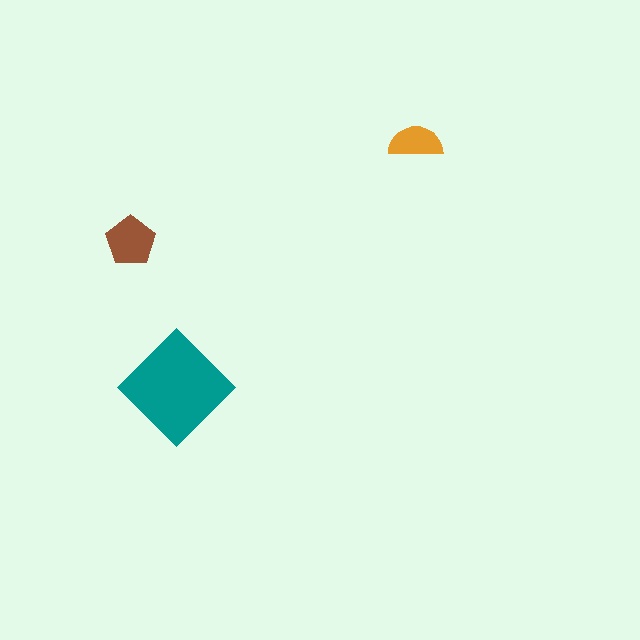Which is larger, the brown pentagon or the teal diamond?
The teal diamond.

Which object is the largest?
The teal diamond.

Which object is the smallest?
The orange semicircle.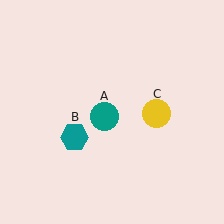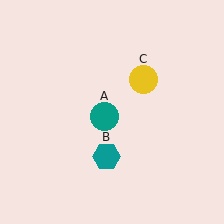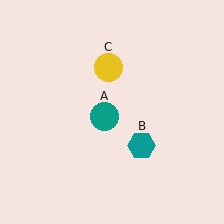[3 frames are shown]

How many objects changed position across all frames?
2 objects changed position: teal hexagon (object B), yellow circle (object C).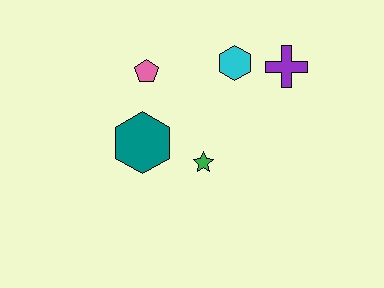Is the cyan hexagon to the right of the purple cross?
No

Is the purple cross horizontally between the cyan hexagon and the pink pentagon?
No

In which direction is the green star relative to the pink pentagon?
The green star is below the pink pentagon.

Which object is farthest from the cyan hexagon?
The teal hexagon is farthest from the cyan hexagon.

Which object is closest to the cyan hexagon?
The purple cross is closest to the cyan hexagon.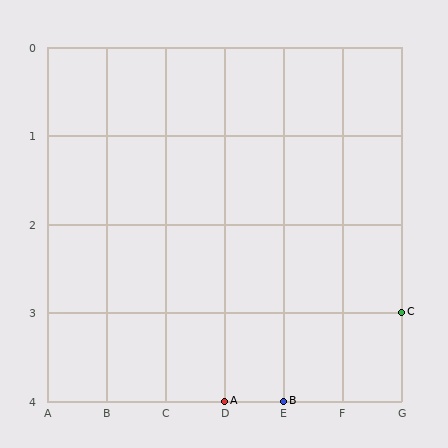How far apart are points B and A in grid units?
Points B and A are 1 column apart.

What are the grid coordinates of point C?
Point C is at grid coordinates (G, 3).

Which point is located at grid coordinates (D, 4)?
Point A is at (D, 4).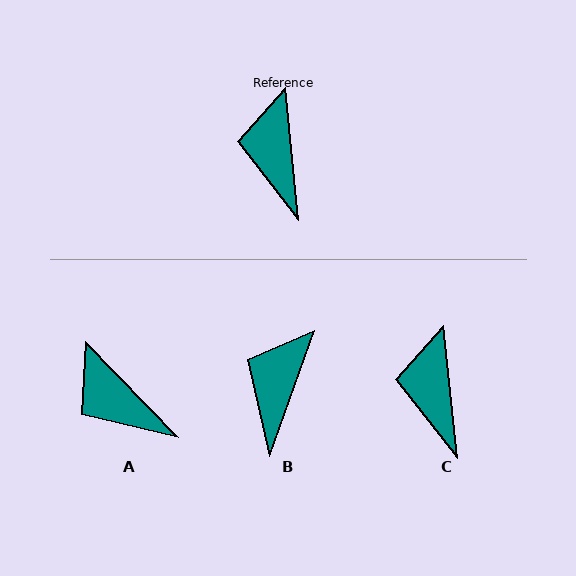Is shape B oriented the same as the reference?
No, it is off by about 25 degrees.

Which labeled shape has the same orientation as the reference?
C.